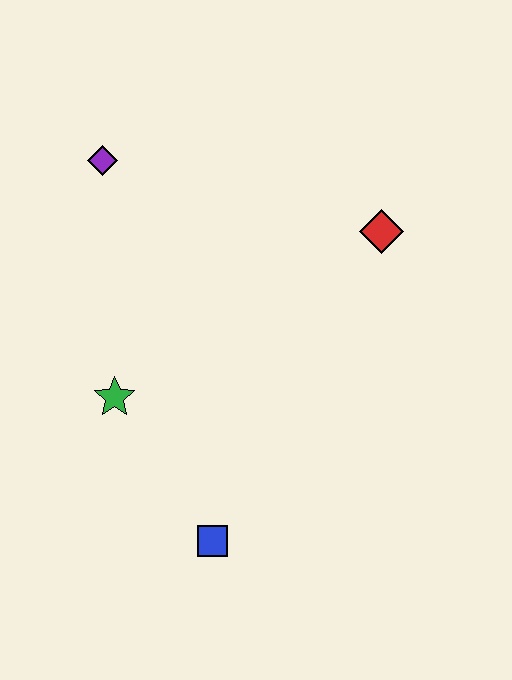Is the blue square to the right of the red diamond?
No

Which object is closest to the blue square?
The green star is closest to the blue square.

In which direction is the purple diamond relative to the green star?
The purple diamond is above the green star.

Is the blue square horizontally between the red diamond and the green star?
Yes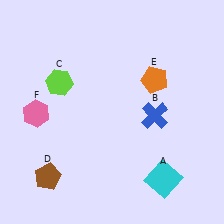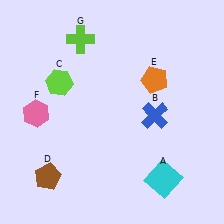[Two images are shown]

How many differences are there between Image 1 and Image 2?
There is 1 difference between the two images.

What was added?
A lime cross (G) was added in Image 2.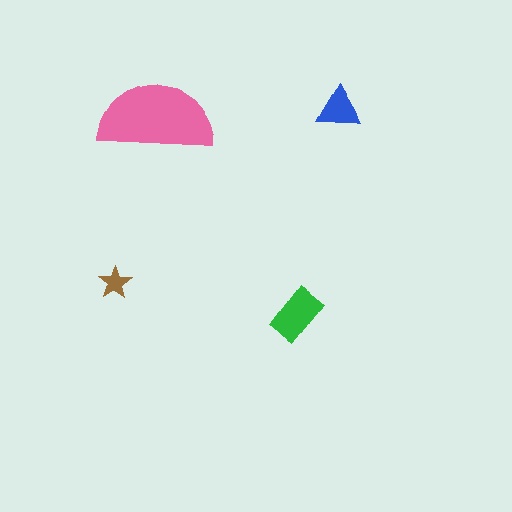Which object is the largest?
The pink semicircle.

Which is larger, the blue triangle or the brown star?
The blue triangle.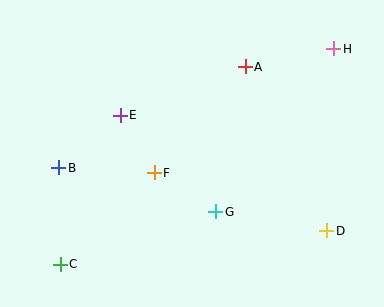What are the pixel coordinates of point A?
Point A is at (245, 67).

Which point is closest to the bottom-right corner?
Point D is closest to the bottom-right corner.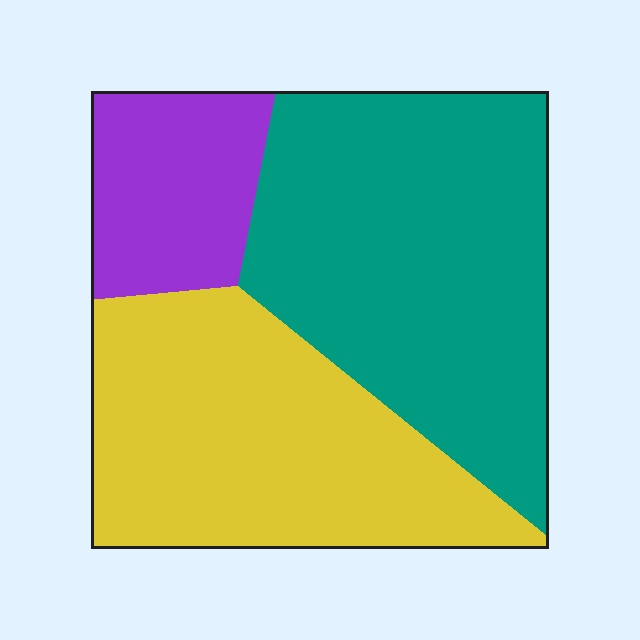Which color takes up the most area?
Teal, at roughly 45%.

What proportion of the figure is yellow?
Yellow takes up between a quarter and a half of the figure.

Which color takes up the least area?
Purple, at roughly 15%.